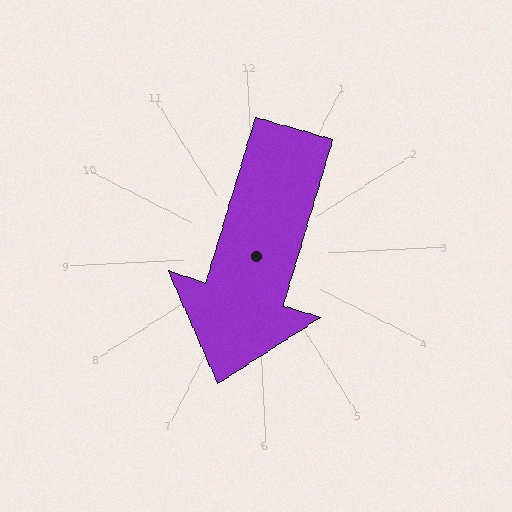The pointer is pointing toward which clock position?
Roughly 7 o'clock.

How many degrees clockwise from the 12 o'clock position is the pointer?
Approximately 200 degrees.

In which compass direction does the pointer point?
South.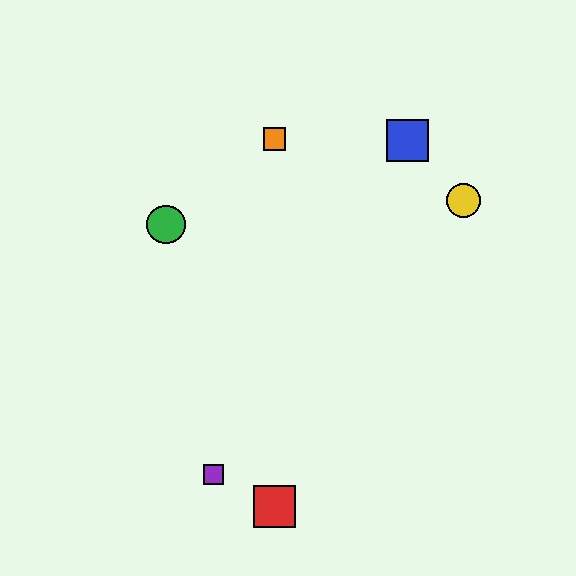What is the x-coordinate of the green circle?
The green circle is at x≈166.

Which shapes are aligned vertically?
The red square, the orange square are aligned vertically.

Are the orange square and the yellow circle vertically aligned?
No, the orange square is at x≈275 and the yellow circle is at x≈463.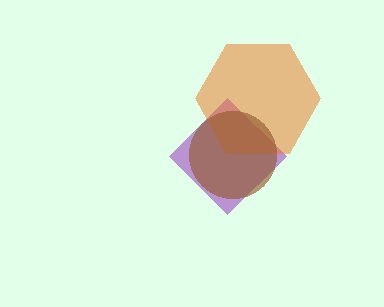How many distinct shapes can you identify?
There are 3 distinct shapes: a purple diamond, an orange hexagon, a brown circle.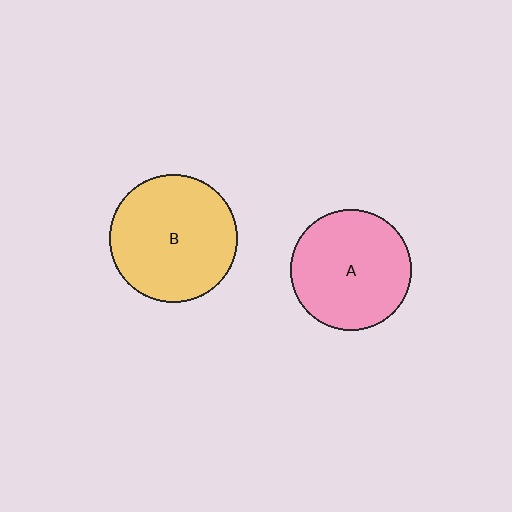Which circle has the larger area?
Circle B (yellow).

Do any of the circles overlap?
No, none of the circles overlap.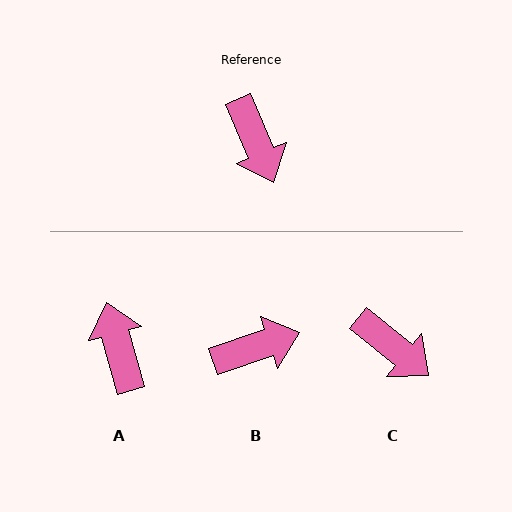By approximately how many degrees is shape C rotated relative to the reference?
Approximately 28 degrees counter-clockwise.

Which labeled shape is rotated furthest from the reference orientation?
A, about 173 degrees away.